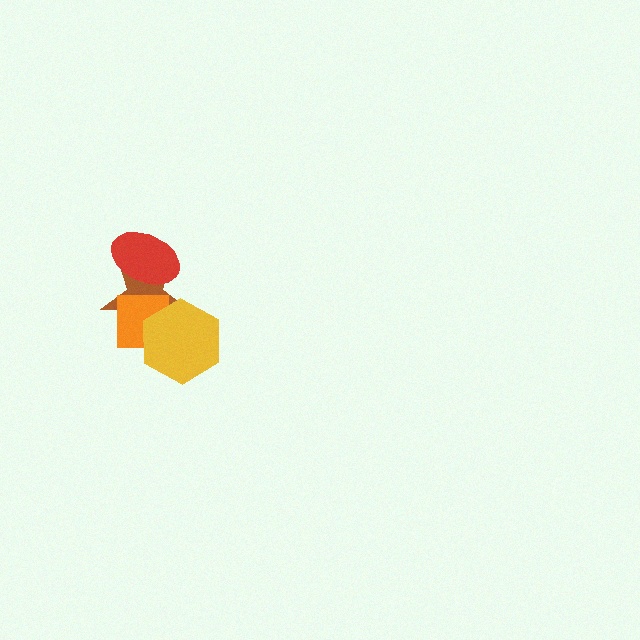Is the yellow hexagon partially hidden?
No, no other shape covers it.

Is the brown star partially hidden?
Yes, it is partially covered by another shape.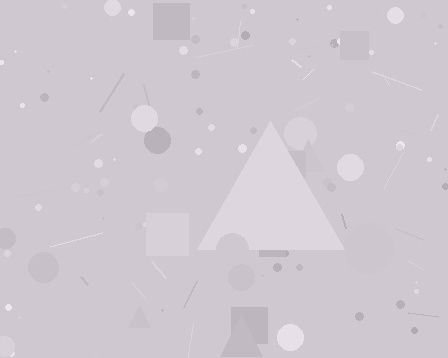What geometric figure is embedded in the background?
A triangle is embedded in the background.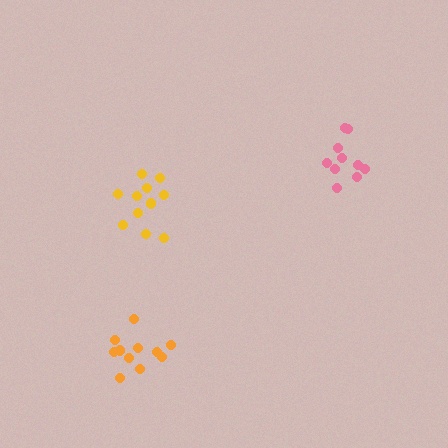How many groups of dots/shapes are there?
There are 3 groups.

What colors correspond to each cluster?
The clusters are colored: pink, yellow, orange.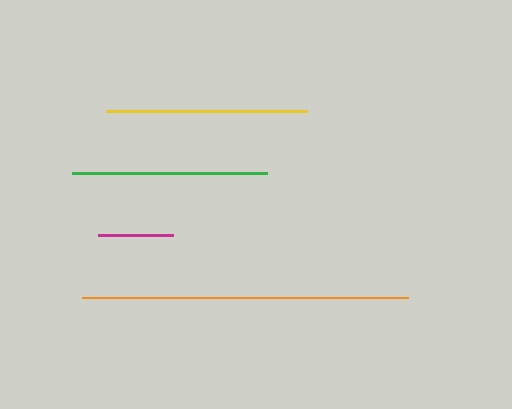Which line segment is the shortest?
The magenta line is the shortest at approximately 76 pixels.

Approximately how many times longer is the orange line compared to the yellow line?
The orange line is approximately 1.6 times the length of the yellow line.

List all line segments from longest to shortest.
From longest to shortest: orange, yellow, green, magenta.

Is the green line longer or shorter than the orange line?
The orange line is longer than the green line.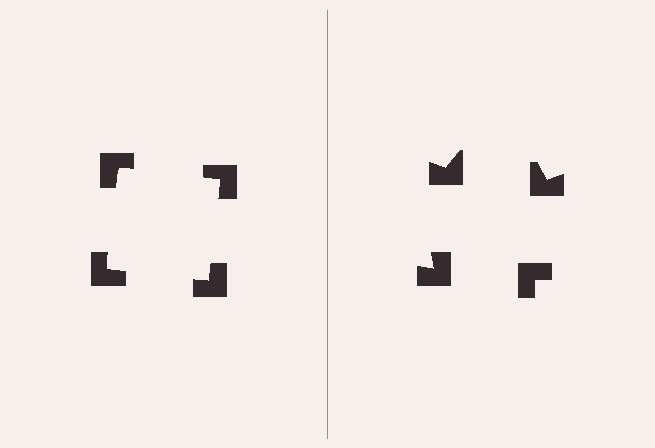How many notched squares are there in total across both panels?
8 — 4 on each side.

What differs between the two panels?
The notched squares are positioned identically on both sides; only the wedge orientations differ. On the left they align to a square; on the right they are misaligned.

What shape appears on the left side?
An illusory square.